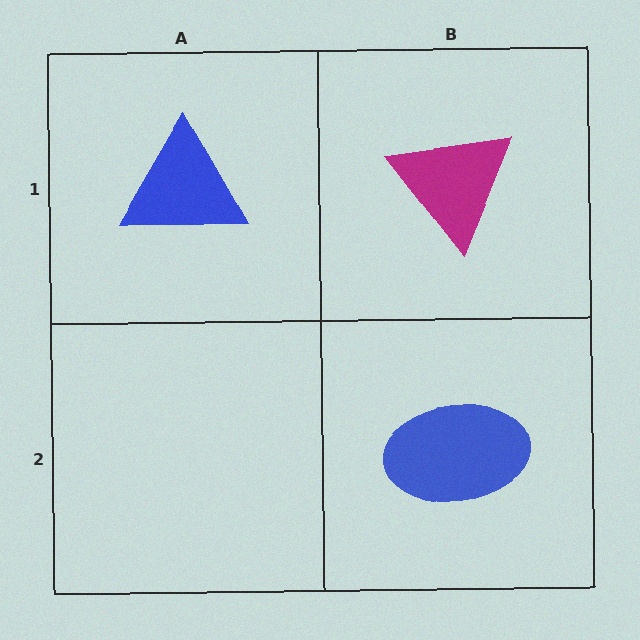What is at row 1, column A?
A blue triangle.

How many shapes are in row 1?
2 shapes.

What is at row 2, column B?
A blue ellipse.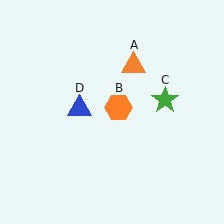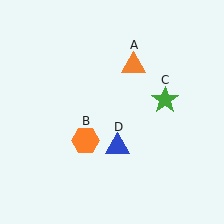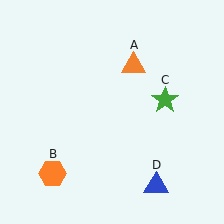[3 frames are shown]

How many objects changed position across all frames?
2 objects changed position: orange hexagon (object B), blue triangle (object D).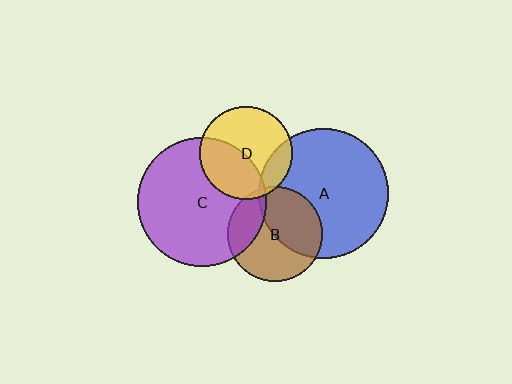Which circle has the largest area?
Circle A (blue).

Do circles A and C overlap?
Yes.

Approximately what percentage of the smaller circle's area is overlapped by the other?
Approximately 5%.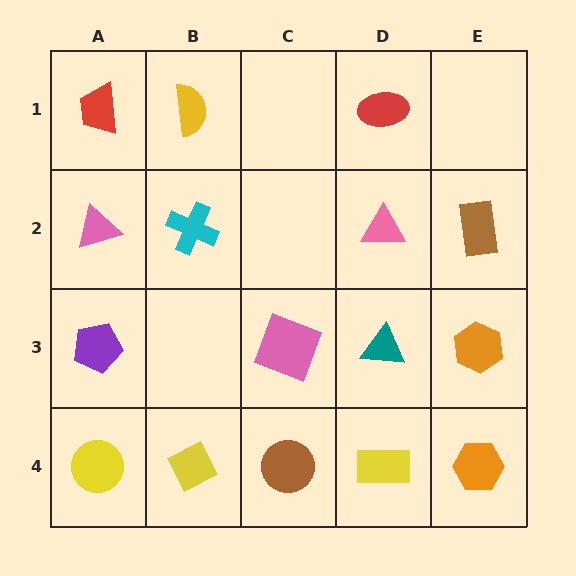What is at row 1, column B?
A yellow semicircle.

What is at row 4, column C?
A brown circle.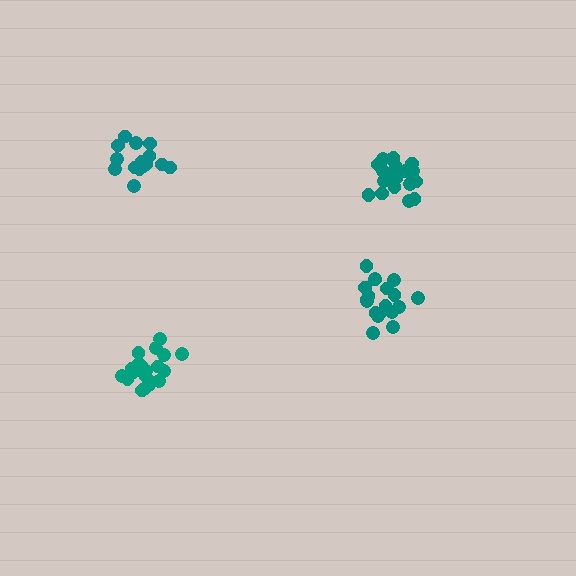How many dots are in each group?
Group 1: 17 dots, Group 2: 20 dots, Group 3: 20 dots, Group 4: 19 dots (76 total).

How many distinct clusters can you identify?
There are 4 distinct clusters.